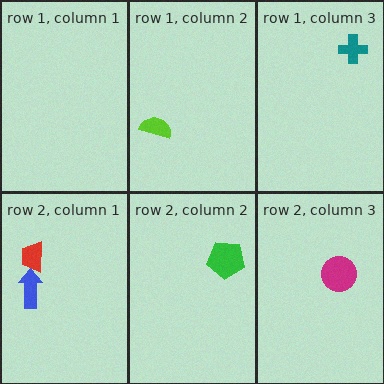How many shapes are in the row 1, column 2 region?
1.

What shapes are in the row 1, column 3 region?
The teal cross.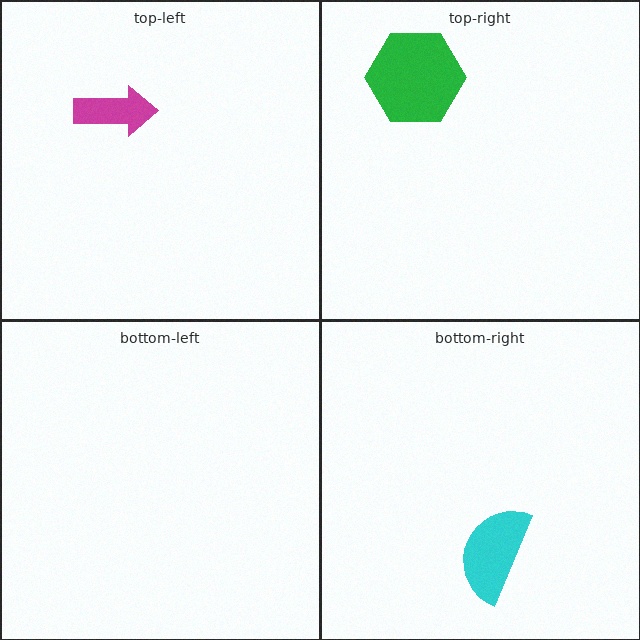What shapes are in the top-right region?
The green hexagon.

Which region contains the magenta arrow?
The top-left region.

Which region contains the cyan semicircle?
The bottom-right region.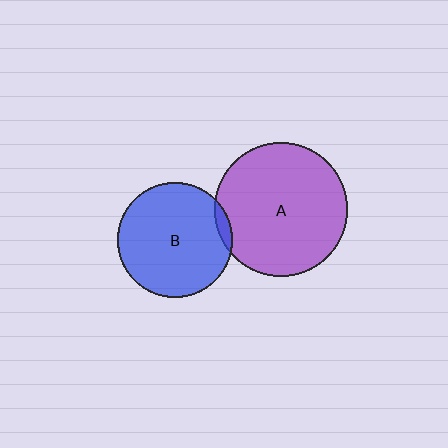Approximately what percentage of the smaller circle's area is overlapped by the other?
Approximately 5%.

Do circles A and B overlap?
Yes.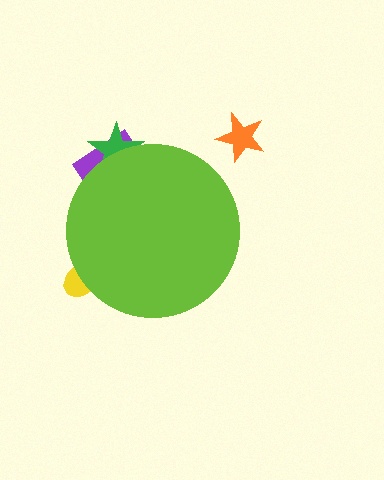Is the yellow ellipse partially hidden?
Yes, the yellow ellipse is partially hidden behind the lime circle.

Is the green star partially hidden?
Yes, the green star is partially hidden behind the lime circle.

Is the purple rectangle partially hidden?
Yes, the purple rectangle is partially hidden behind the lime circle.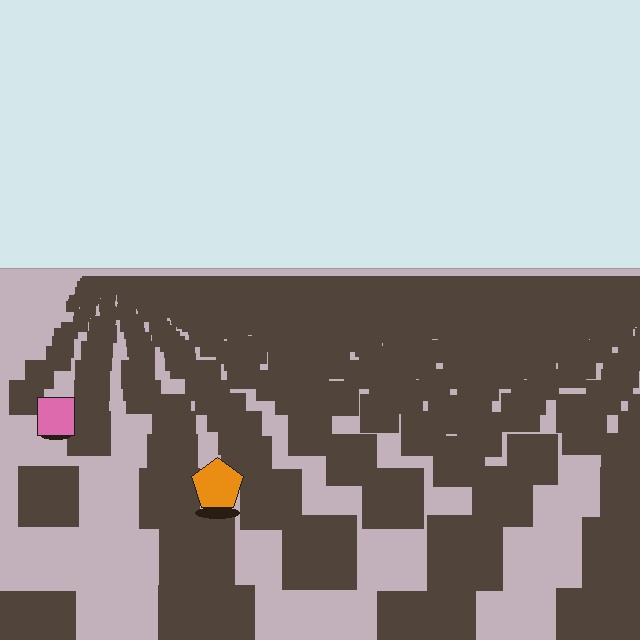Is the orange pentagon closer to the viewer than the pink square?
Yes. The orange pentagon is closer — you can tell from the texture gradient: the ground texture is coarser near it.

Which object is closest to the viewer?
The orange pentagon is closest. The texture marks near it are larger and more spread out.